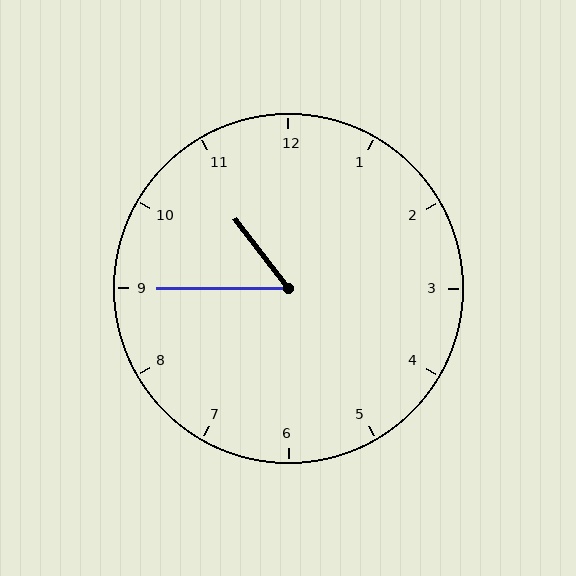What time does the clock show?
10:45.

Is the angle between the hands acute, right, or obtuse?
It is acute.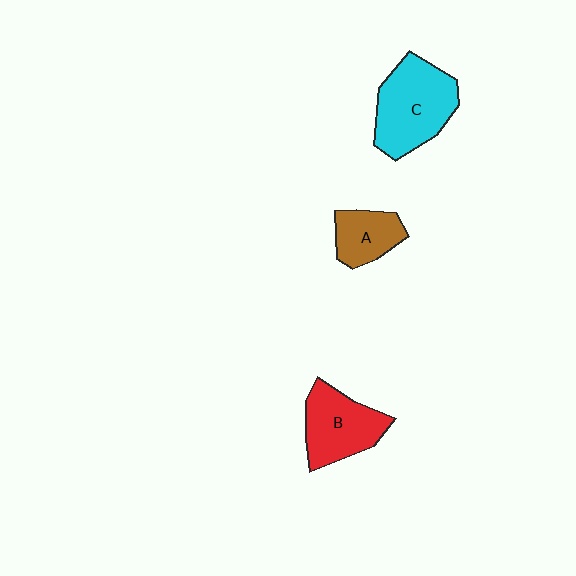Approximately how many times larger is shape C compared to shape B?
Approximately 1.2 times.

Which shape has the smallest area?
Shape A (brown).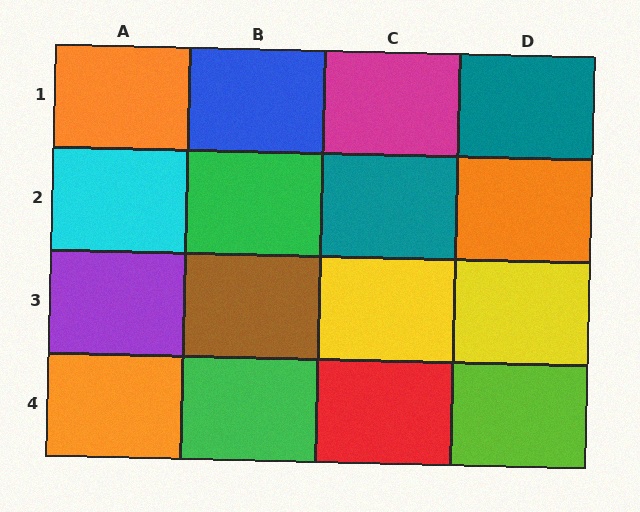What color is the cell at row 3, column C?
Yellow.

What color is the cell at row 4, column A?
Orange.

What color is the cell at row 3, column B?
Brown.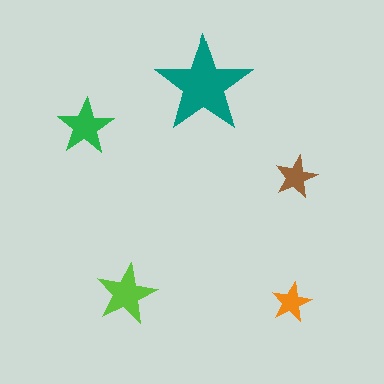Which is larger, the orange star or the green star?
The green one.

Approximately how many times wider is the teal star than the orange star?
About 2.5 times wider.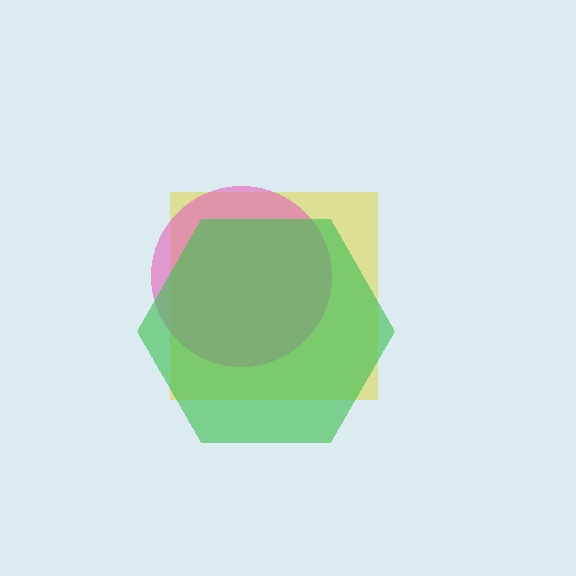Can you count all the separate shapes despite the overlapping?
Yes, there are 3 separate shapes.